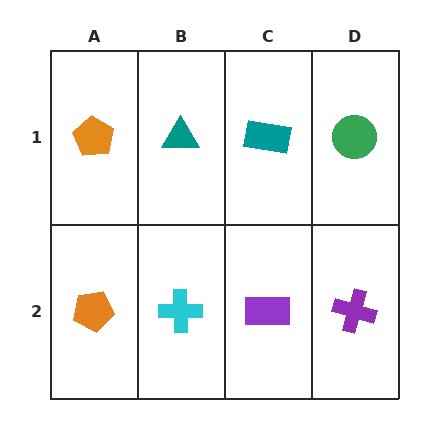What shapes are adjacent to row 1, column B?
A cyan cross (row 2, column B), an orange pentagon (row 1, column A), a teal rectangle (row 1, column C).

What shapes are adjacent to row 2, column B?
A teal triangle (row 1, column B), an orange pentagon (row 2, column A), a purple rectangle (row 2, column C).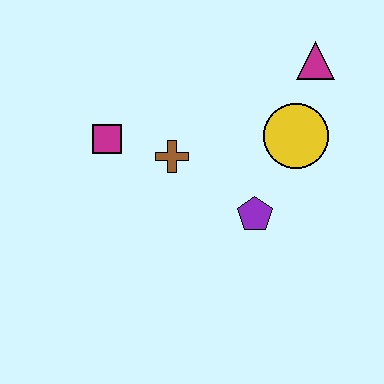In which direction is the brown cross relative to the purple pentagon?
The brown cross is to the left of the purple pentagon.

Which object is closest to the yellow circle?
The magenta triangle is closest to the yellow circle.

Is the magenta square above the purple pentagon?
Yes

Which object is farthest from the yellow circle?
The magenta square is farthest from the yellow circle.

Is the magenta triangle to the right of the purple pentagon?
Yes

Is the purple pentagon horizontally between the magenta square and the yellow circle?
Yes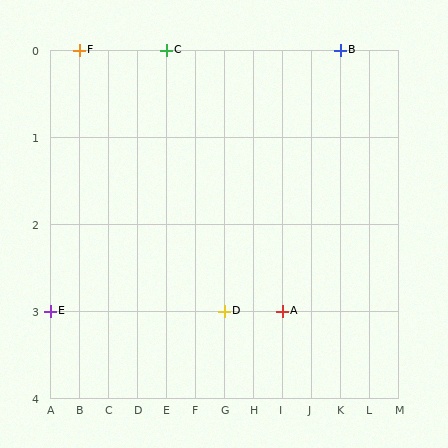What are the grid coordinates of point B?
Point B is at grid coordinates (K, 0).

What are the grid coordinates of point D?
Point D is at grid coordinates (G, 3).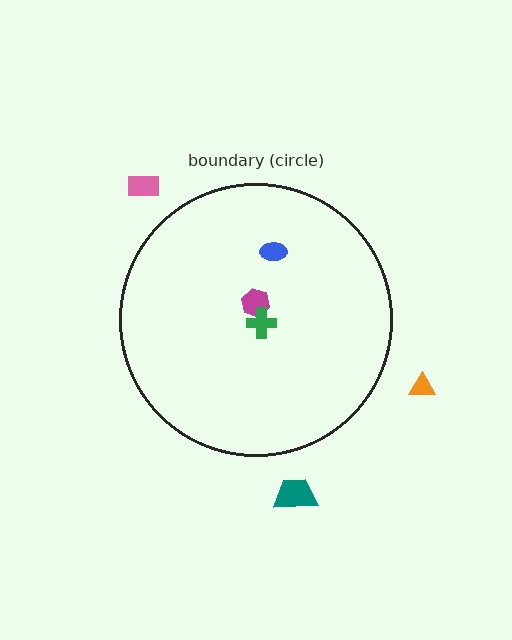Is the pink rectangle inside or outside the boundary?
Outside.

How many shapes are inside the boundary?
3 inside, 3 outside.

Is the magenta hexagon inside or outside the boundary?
Inside.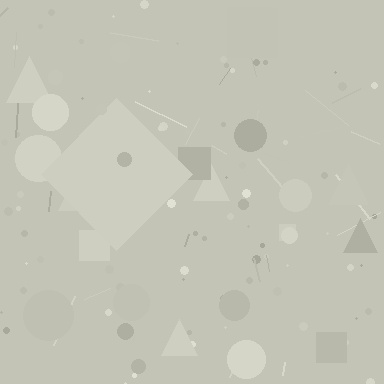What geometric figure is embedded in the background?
A diamond is embedded in the background.